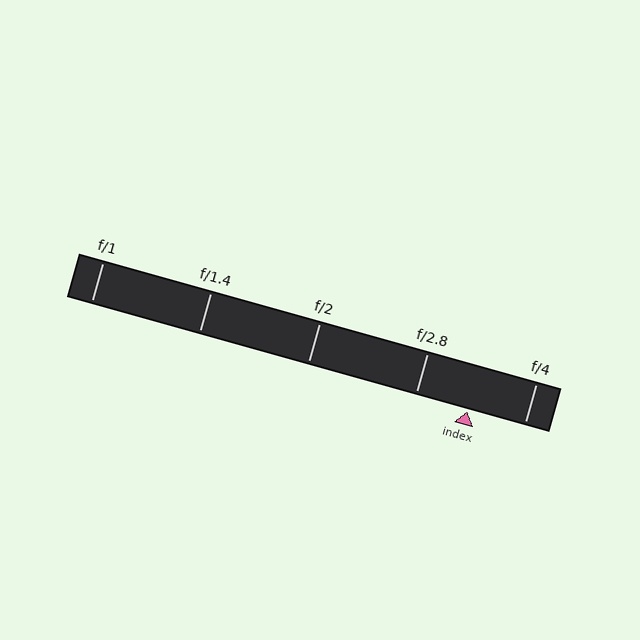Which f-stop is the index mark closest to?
The index mark is closest to f/2.8.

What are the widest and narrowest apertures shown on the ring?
The widest aperture shown is f/1 and the narrowest is f/4.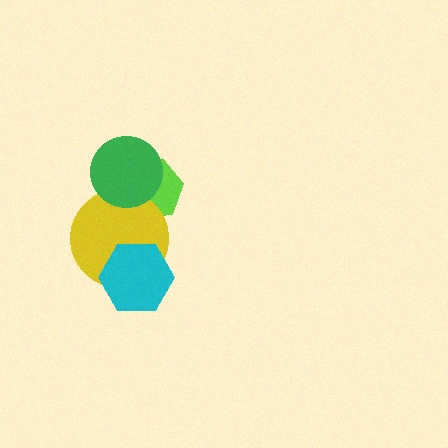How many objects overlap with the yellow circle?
3 objects overlap with the yellow circle.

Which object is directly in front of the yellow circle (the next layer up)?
The green circle is directly in front of the yellow circle.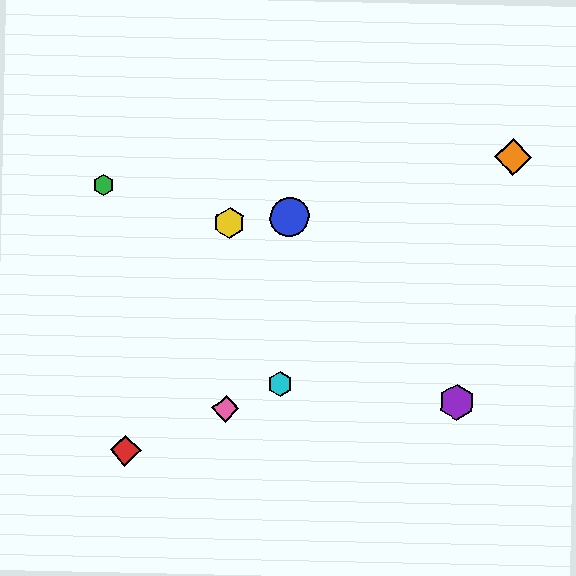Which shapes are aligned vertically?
The yellow hexagon, the pink diamond are aligned vertically.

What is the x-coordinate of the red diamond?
The red diamond is at x≈125.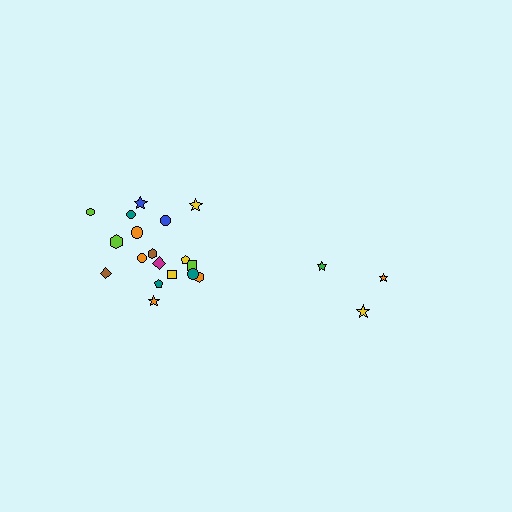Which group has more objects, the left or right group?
The left group.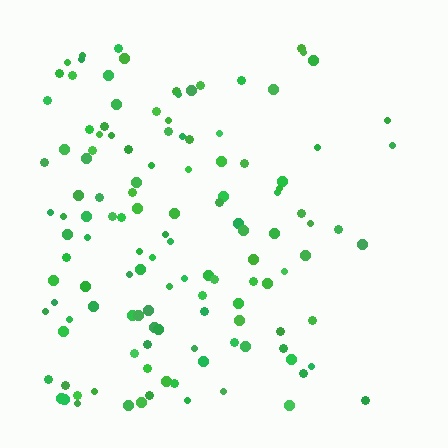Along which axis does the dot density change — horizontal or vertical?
Horizontal.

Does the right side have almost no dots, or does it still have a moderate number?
Still a moderate number, just noticeably fewer than the left.